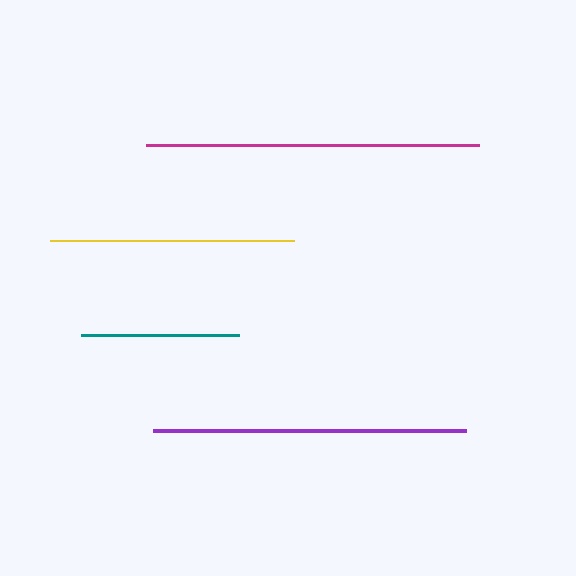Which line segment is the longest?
The magenta line is the longest at approximately 333 pixels.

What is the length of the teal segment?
The teal segment is approximately 157 pixels long.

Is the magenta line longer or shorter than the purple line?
The magenta line is longer than the purple line.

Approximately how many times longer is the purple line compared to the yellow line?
The purple line is approximately 1.3 times the length of the yellow line.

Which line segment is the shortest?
The teal line is the shortest at approximately 157 pixels.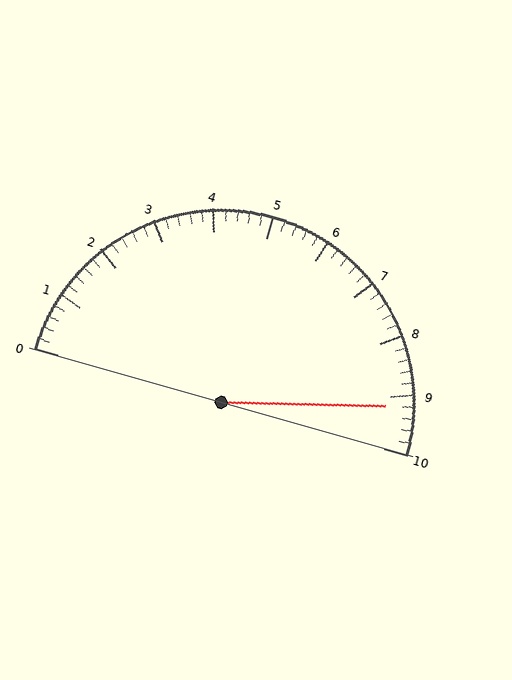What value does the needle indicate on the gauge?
The needle indicates approximately 9.2.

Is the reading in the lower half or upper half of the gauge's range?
The reading is in the upper half of the range (0 to 10).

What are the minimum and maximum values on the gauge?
The gauge ranges from 0 to 10.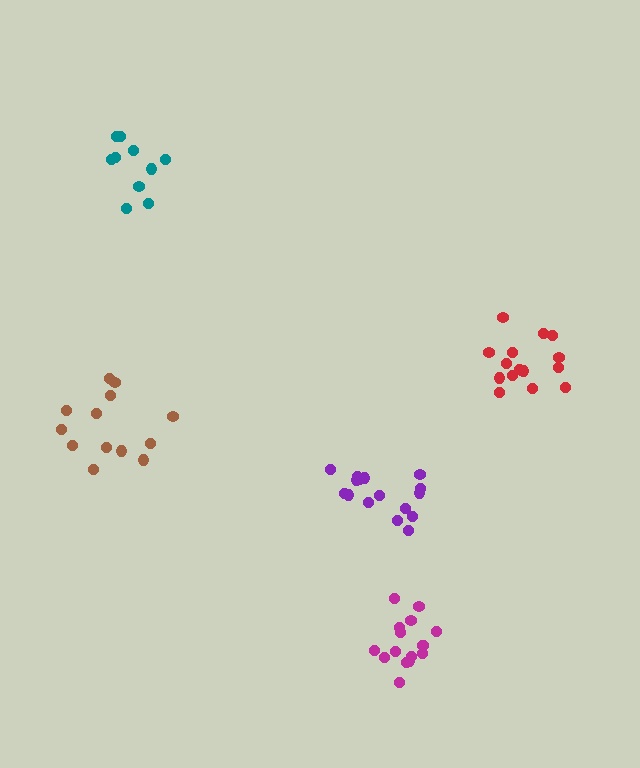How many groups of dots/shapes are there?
There are 5 groups.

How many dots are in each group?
Group 1: 16 dots, Group 2: 13 dots, Group 3: 16 dots, Group 4: 16 dots, Group 5: 10 dots (71 total).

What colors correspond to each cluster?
The clusters are colored: purple, brown, magenta, red, teal.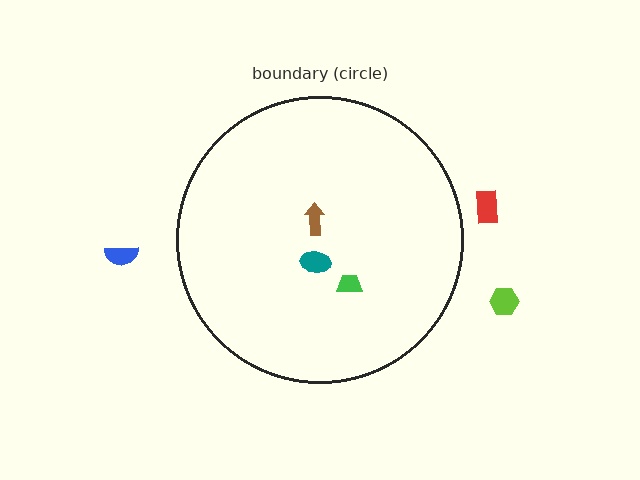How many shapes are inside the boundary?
3 inside, 3 outside.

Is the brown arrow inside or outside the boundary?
Inside.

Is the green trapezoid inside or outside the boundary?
Inside.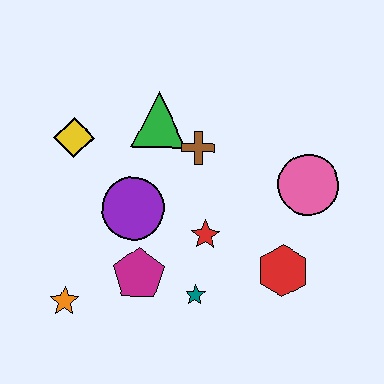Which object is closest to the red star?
The teal star is closest to the red star.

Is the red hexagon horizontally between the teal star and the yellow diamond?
No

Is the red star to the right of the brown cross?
Yes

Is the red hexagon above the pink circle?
No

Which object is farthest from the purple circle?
The pink circle is farthest from the purple circle.